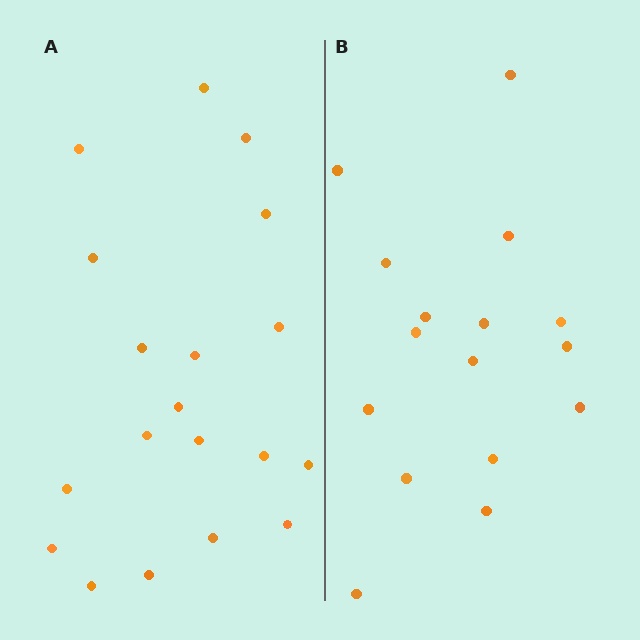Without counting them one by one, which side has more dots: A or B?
Region A (the left region) has more dots.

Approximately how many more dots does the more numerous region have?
Region A has just a few more — roughly 2 or 3 more dots than region B.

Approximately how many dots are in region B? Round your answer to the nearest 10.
About 20 dots. (The exact count is 16, which rounds to 20.)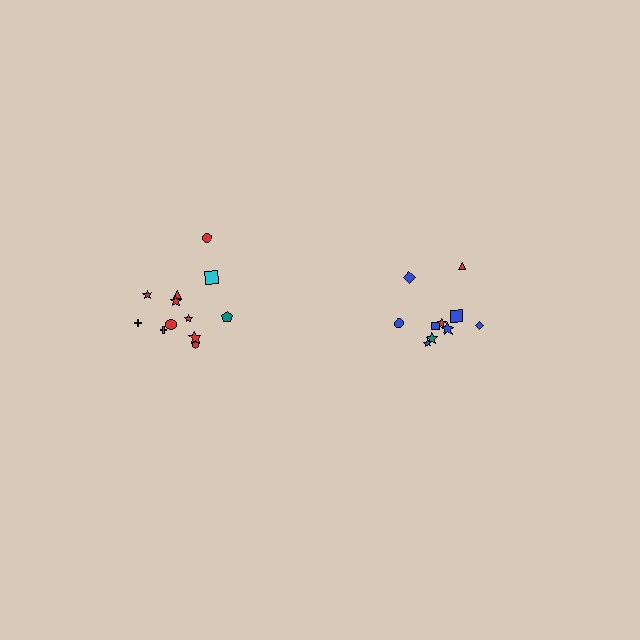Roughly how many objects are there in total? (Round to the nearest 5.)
Roughly 20 objects in total.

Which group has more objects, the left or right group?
The left group.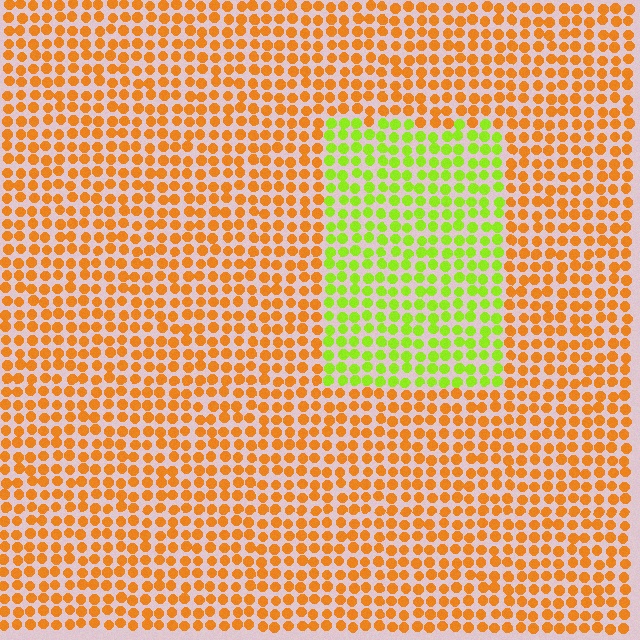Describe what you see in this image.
The image is filled with small orange elements in a uniform arrangement. A rectangle-shaped region is visible where the elements are tinted to a slightly different hue, forming a subtle color boundary.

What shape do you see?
I see a rectangle.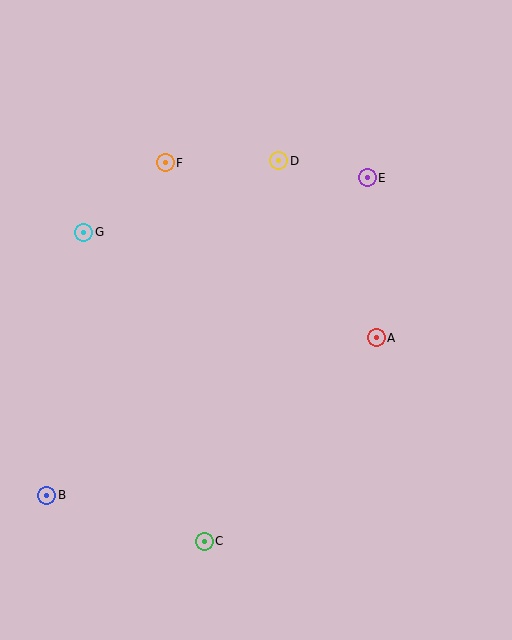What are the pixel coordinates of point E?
Point E is at (367, 178).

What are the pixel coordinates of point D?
Point D is at (279, 161).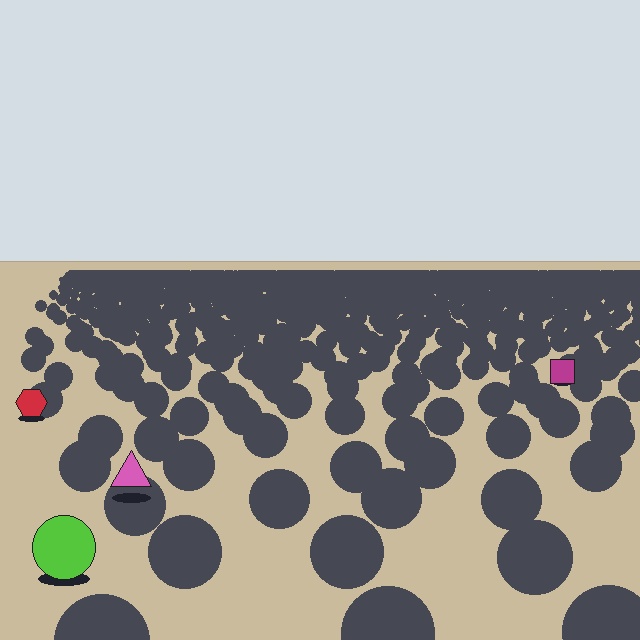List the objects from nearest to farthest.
From nearest to farthest: the lime circle, the pink triangle, the red hexagon, the magenta square.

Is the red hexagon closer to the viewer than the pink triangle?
No. The pink triangle is closer — you can tell from the texture gradient: the ground texture is coarser near it.